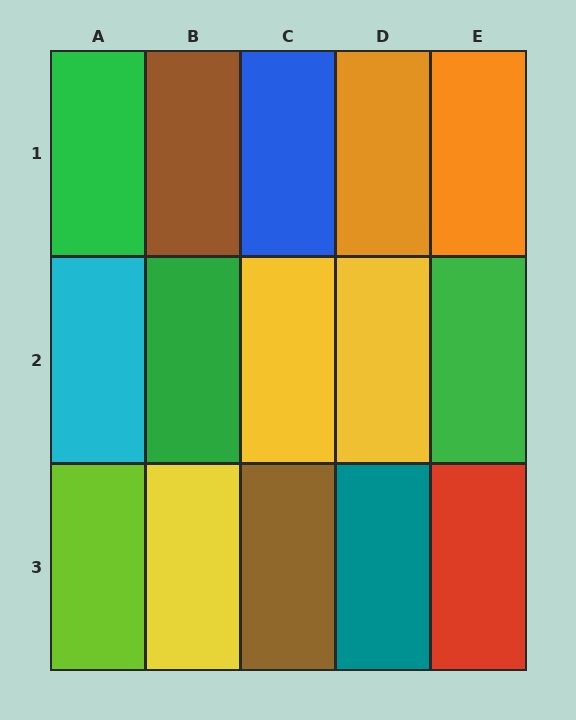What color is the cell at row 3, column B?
Yellow.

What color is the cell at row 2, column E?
Green.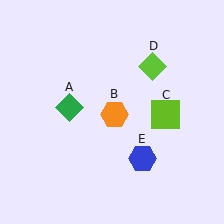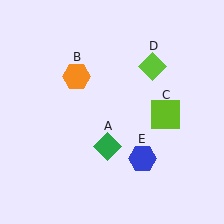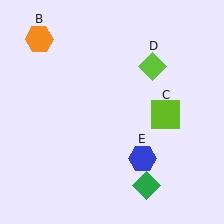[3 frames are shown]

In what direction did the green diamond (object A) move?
The green diamond (object A) moved down and to the right.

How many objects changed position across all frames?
2 objects changed position: green diamond (object A), orange hexagon (object B).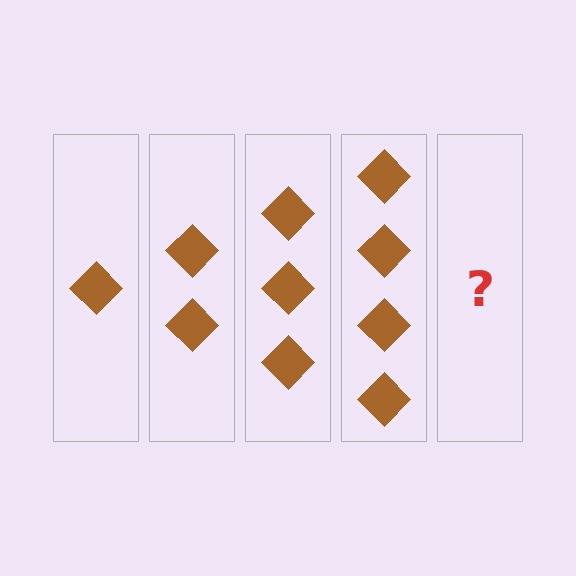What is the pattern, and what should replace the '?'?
The pattern is that each step adds one more diamond. The '?' should be 5 diamonds.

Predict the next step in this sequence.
The next step is 5 diamonds.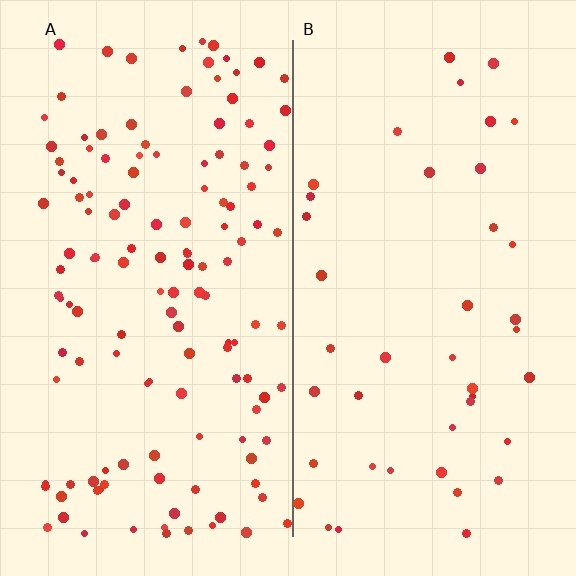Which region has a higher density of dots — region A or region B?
A (the left).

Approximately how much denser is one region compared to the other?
Approximately 3.2× — region A over region B.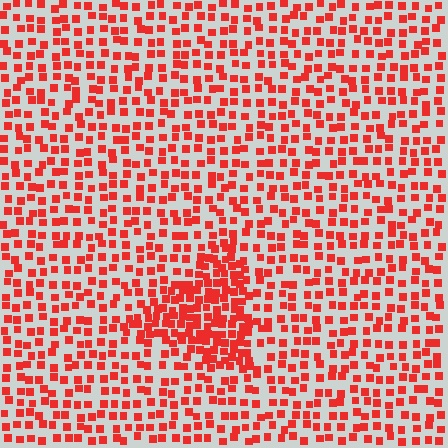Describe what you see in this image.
The image contains small red elements arranged at two different densities. A triangle-shaped region is visible where the elements are more densely packed than the surrounding area.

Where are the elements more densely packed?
The elements are more densely packed inside the triangle boundary.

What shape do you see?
I see a triangle.